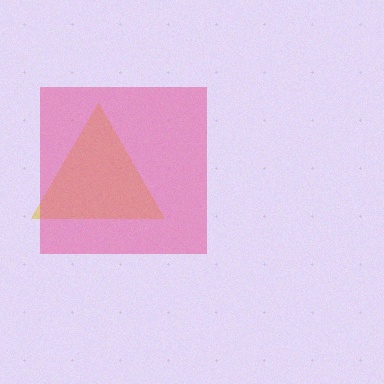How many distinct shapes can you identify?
There are 2 distinct shapes: a yellow triangle, a pink square.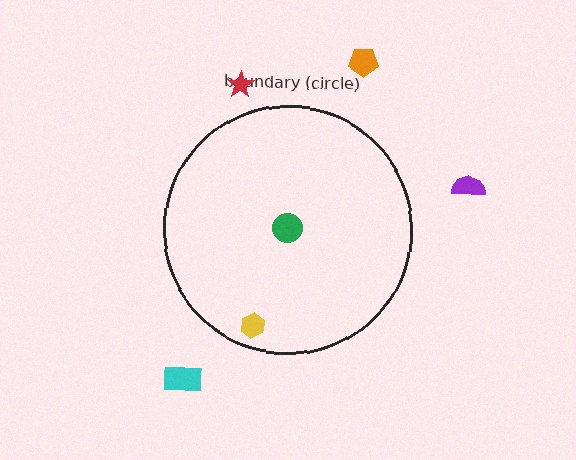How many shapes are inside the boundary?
2 inside, 4 outside.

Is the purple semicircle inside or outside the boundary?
Outside.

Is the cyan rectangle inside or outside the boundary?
Outside.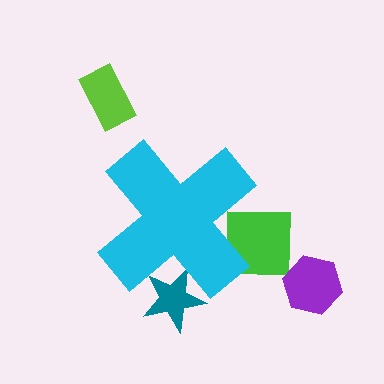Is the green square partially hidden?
Yes, the green square is partially hidden behind the cyan cross.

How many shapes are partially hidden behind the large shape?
2 shapes are partially hidden.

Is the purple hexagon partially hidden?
No, the purple hexagon is fully visible.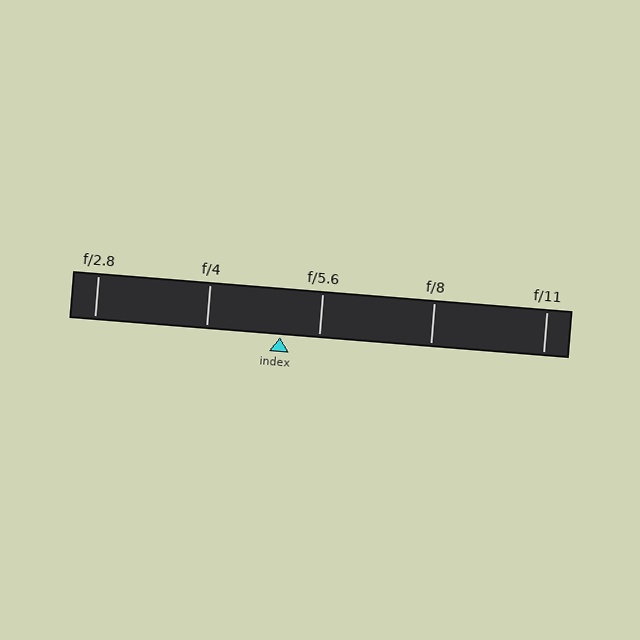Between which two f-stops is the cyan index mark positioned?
The index mark is between f/4 and f/5.6.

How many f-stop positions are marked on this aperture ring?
There are 5 f-stop positions marked.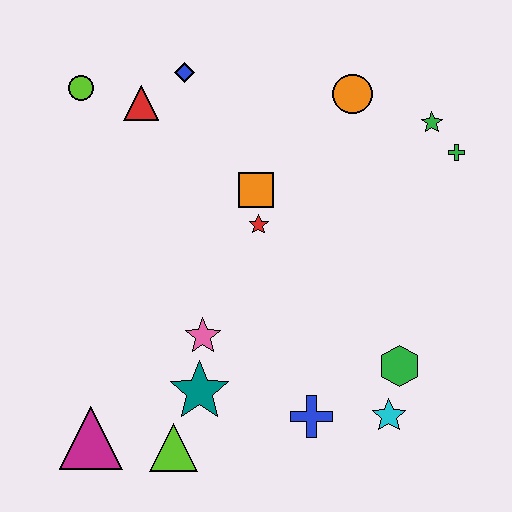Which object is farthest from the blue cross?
The lime circle is farthest from the blue cross.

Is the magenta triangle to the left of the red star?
Yes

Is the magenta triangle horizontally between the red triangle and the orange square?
No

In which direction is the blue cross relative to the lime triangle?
The blue cross is to the right of the lime triangle.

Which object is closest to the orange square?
The red star is closest to the orange square.